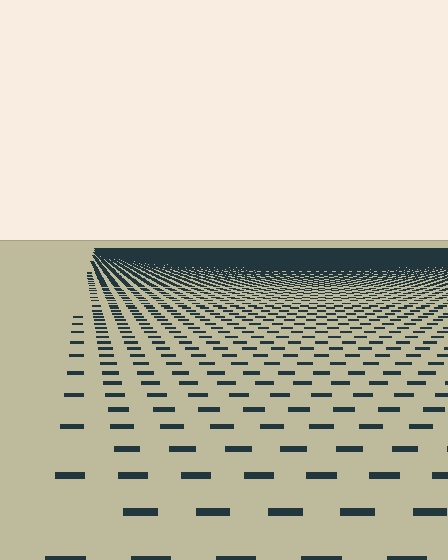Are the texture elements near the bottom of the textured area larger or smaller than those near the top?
Larger. Near the bottom, elements are closer to the viewer and appear at a bigger on-screen size.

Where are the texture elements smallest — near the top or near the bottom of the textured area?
Near the top.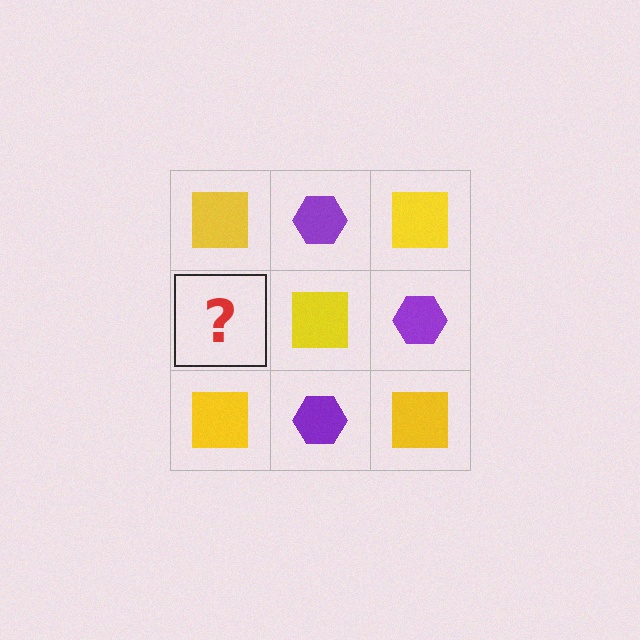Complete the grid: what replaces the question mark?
The question mark should be replaced with a purple hexagon.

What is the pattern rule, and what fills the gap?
The rule is that it alternates yellow square and purple hexagon in a checkerboard pattern. The gap should be filled with a purple hexagon.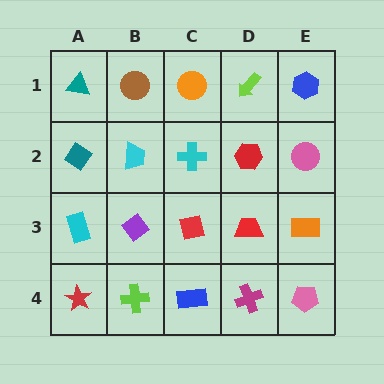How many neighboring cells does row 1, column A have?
2.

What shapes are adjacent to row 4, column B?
A purple diamond (row 3, column B), a red star (row 4, column A), a blue rectangle (row 4, column C).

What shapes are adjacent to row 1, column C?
A cyan cross (row 2, column C), a brown circle (row 1, column B), a lime arrow (row 1, column D).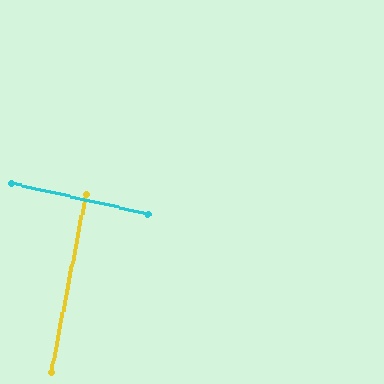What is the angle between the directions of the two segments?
Approximately 88 degrees.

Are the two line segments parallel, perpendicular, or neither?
Perpendicular — they meet at approximately 88°.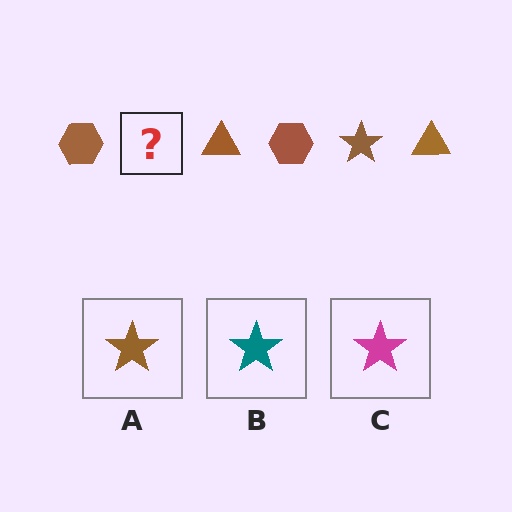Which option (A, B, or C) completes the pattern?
A.